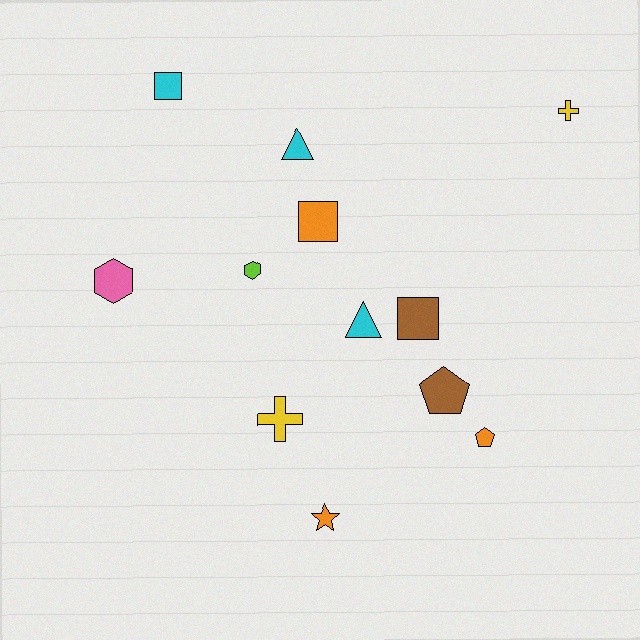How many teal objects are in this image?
There are no teal objects.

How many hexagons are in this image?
There are 2 hexagons.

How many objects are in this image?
There are 12 objects.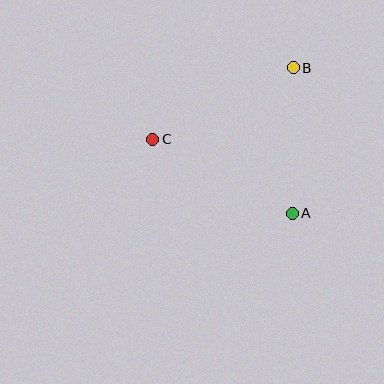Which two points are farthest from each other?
Points A and C are farthest from each other.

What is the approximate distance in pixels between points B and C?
The distance between B and C is approximately 158 pixels.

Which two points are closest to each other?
Points A and B are closest to each other.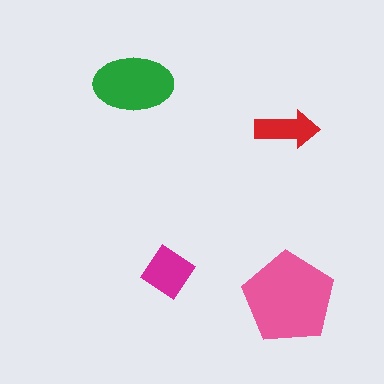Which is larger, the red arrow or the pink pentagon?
The pink pentagon.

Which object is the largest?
The pink pentagon.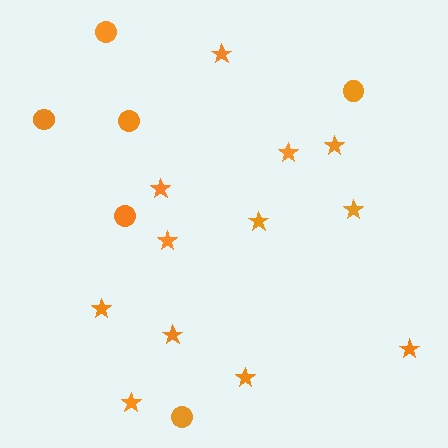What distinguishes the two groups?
There are 2 groups: one group of stars (12) and one group of circles (6).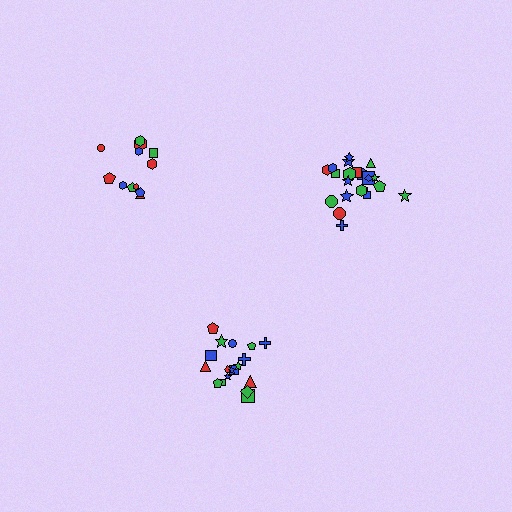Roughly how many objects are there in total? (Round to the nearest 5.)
Roughly 50 objects in total.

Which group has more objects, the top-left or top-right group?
The top-right group.